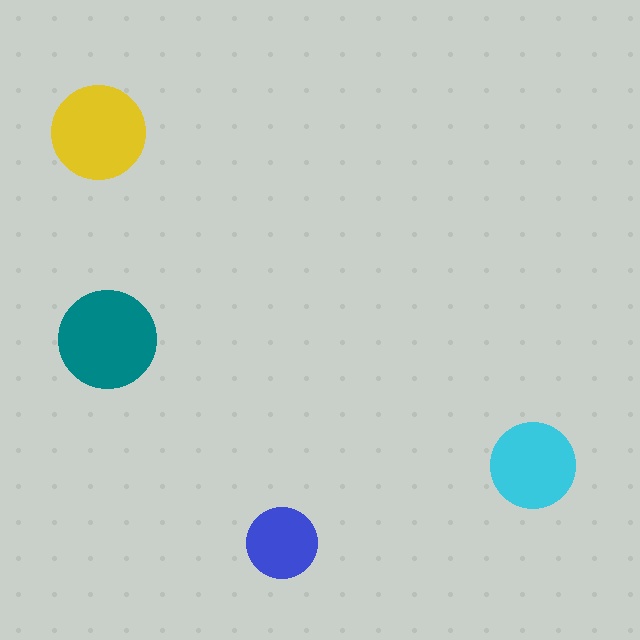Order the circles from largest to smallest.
the teal one, the yellow one, the cyan one, the blue one.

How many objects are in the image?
There are 4 objects in the image.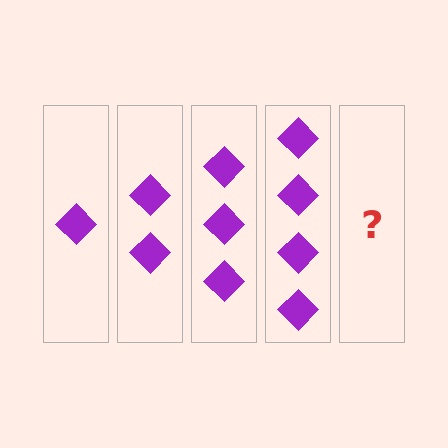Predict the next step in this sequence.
The next step is 5 diamonds.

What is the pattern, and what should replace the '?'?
The pattern is that each step adds one more diamond. The '?' should be 5 diamonds.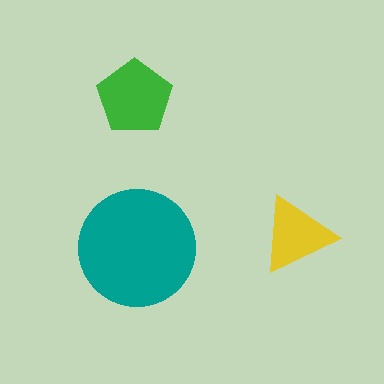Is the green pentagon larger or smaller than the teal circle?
Smaller.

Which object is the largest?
The teal circle.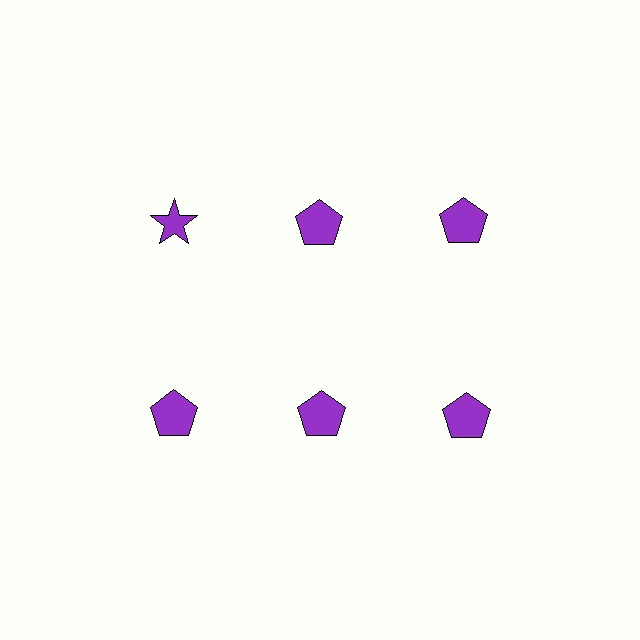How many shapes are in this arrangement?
There are 6 shapes arranged in a grid pattern.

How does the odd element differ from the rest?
It has a different shape: star instead of pentagon.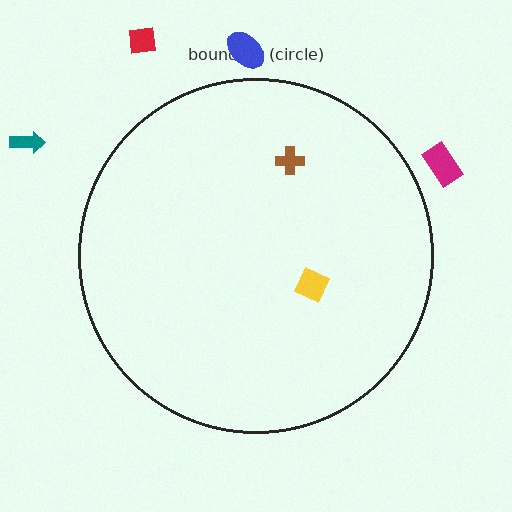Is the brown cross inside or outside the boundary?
Inside.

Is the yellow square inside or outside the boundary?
Inside.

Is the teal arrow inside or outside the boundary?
Outside.